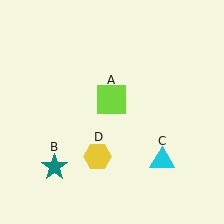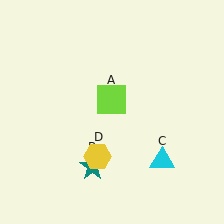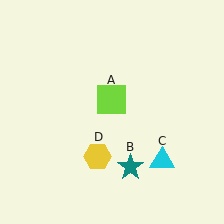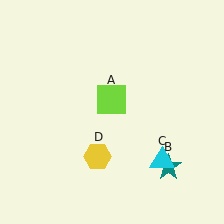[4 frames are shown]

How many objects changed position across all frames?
1 object changed position: teal star (object B).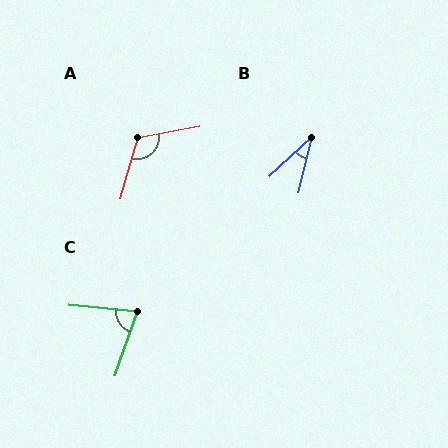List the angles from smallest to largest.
B (33°), C (76°), A (116°).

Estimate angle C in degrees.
Approximately 76 degrees.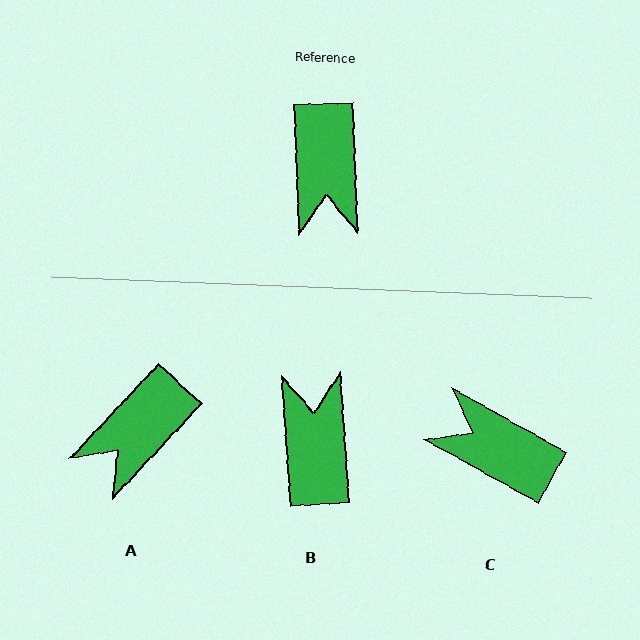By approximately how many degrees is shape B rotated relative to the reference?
Approximately 178 degrees clockwise.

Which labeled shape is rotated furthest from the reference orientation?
B, about 178 degrees away.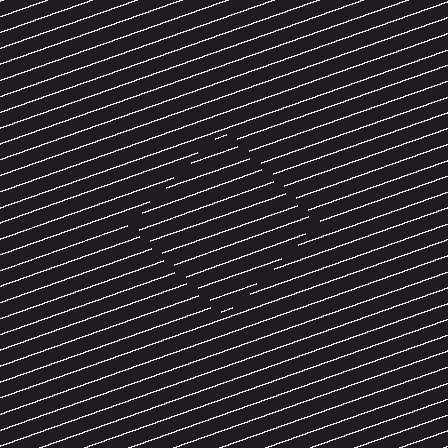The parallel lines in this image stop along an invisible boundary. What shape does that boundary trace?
An illusory square. The interior of the shape contains the same grating, shifted by half a period — the contour is defined by the phase discontinuity where line-ends from the inner and outer gratings abut.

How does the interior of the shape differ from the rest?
The interior of the shape contains the same grating, shifted by half a period — the contour is defined by the phase discontinuity where line-ends from the inner and outer gratings abut.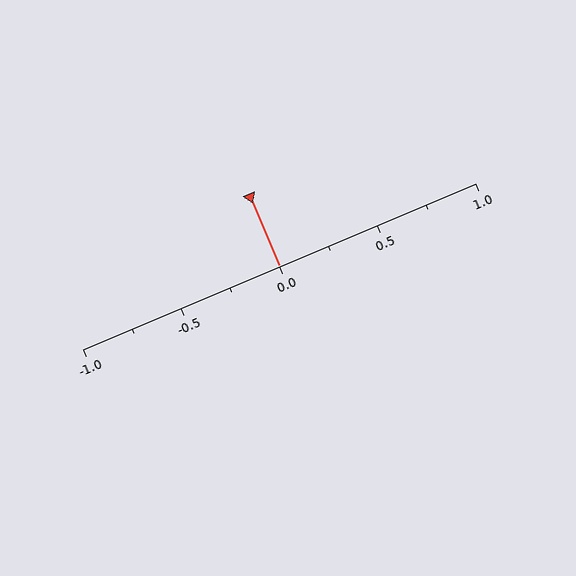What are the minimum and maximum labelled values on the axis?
The axis runs from -1.0 to 1.0.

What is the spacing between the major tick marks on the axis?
The major ticks are spaced 0.5 apart.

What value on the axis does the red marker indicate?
The marker indicates approximately 0.